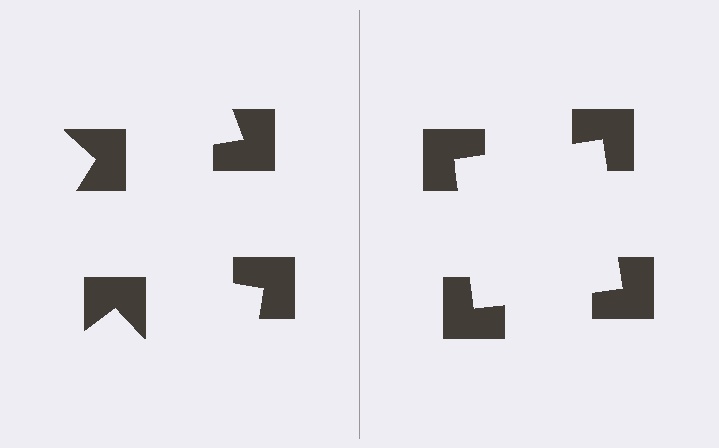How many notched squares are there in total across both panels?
8 — 4 on each side.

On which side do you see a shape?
An illusory square appears on the right side. On the left side the wedge cuts are rotated, so no coherent shape forms.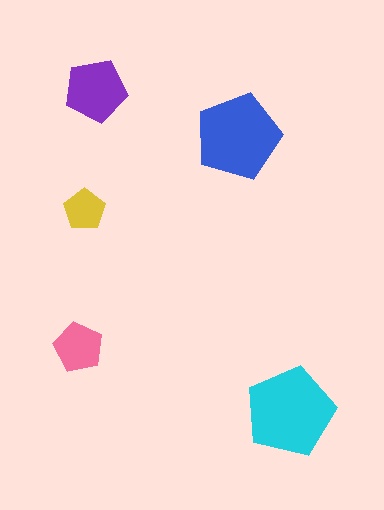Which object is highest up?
The purple pentagon is topmost.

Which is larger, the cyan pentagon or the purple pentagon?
The cyan one.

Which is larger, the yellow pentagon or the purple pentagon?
The purple one.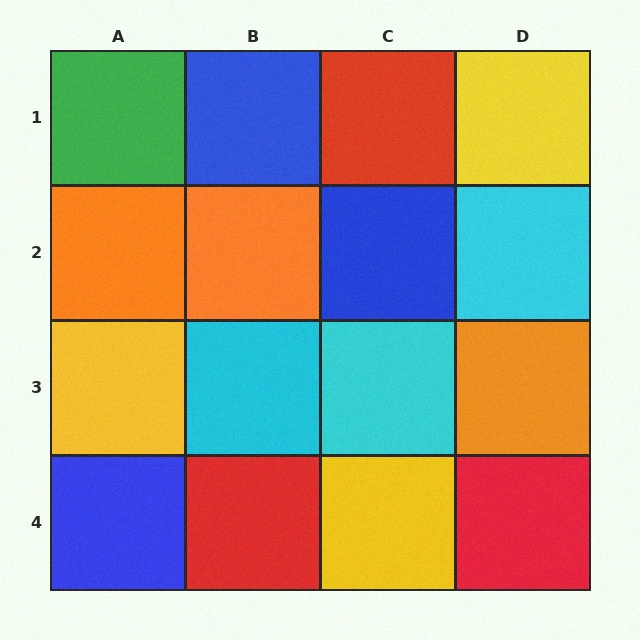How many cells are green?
1 cell is green.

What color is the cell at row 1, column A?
Green.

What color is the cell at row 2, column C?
Blue.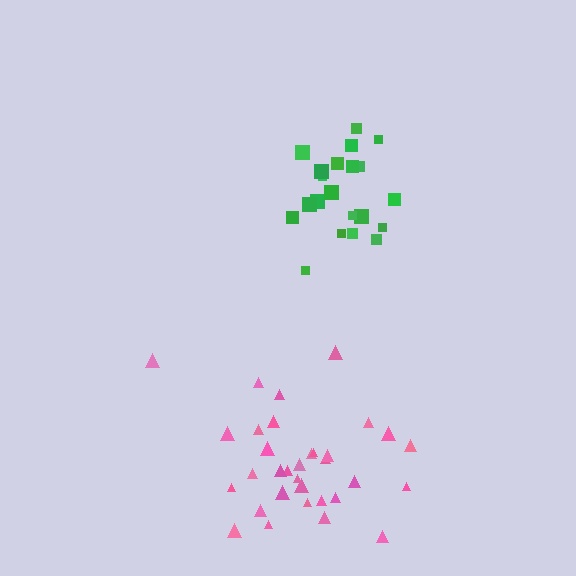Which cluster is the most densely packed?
Green.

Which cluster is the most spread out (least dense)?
Pink.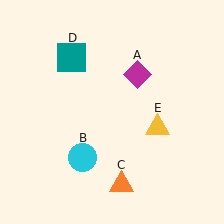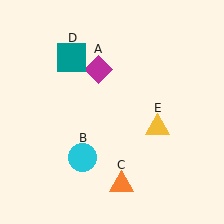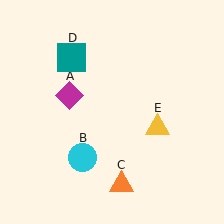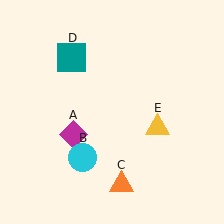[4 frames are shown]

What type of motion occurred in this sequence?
The magenta diamond (object A) rotated counterclockwise around the center of the scene.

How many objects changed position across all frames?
1 object changed position: magenta diamond (object A).